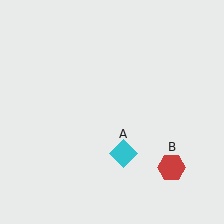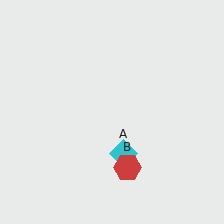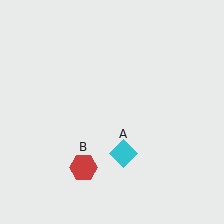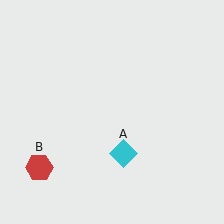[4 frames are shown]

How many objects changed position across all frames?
1 object changed position: red hexagon (object B).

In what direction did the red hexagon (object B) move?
The red hexagon (object B) moved left.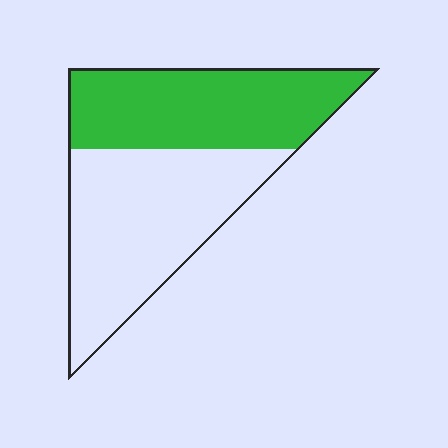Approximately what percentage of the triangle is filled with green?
Approximately 45%.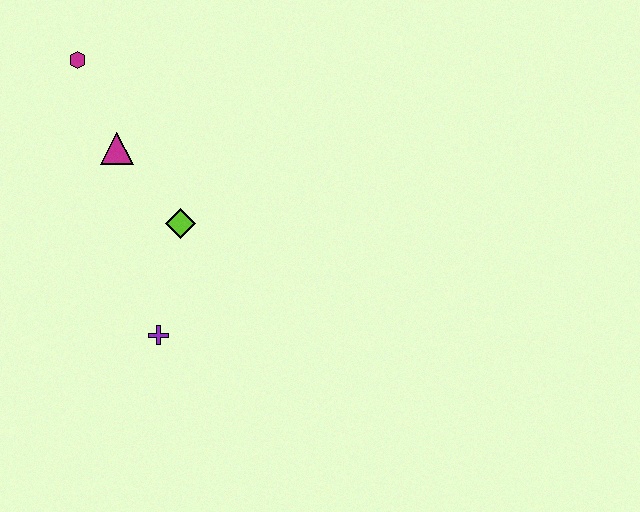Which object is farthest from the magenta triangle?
The purple cross is farthest from the magenta triangle.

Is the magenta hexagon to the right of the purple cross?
No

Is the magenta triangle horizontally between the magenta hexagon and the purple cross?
Yes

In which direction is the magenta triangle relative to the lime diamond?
The magenta triangle is above the lime diamond.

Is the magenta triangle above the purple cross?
Yes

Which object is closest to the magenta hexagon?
The magenta triangle is closest to the magenta hexagon.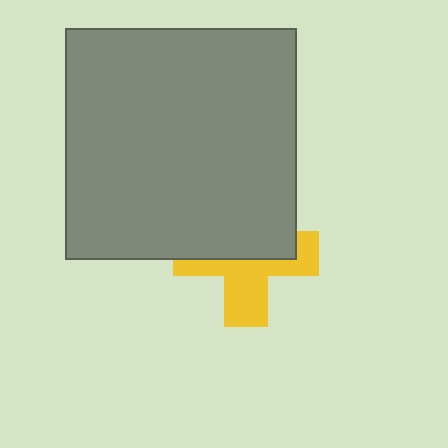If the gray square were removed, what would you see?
You would see the complete yellow cross.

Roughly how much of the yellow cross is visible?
About half of it is visible (roughly 48%).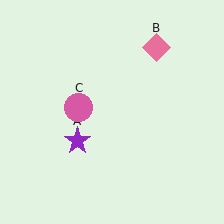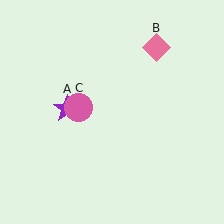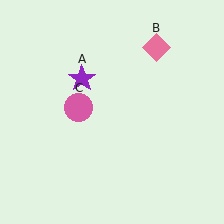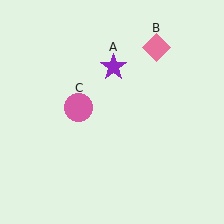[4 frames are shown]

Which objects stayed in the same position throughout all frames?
Pink diamond (object B) and pink circle (object C) remained stationary.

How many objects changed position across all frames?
1 object changed position: purple star (object A).